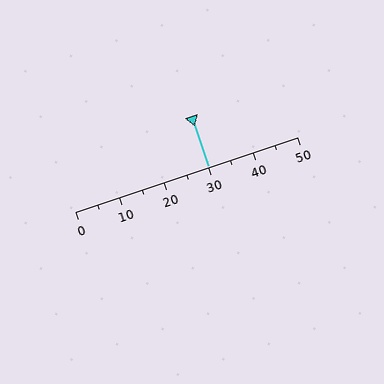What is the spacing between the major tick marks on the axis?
The major ticks are spaced 10 apart.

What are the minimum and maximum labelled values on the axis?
The axis runs from 0 to 50.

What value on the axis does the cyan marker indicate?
The marker indicates approximately 30.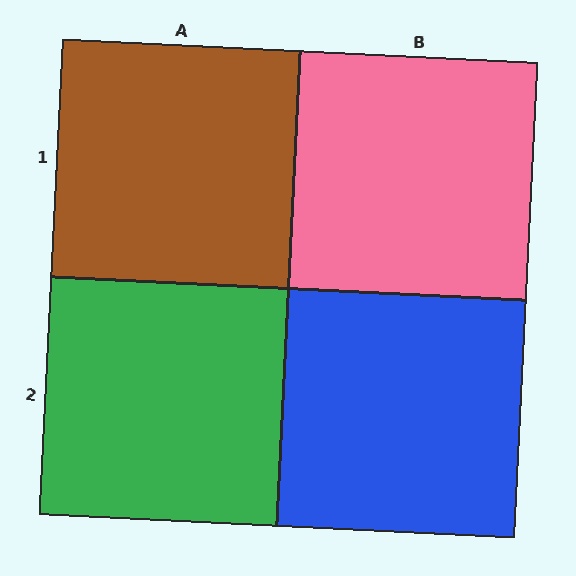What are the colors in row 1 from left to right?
Brown, pink.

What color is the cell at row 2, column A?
Green.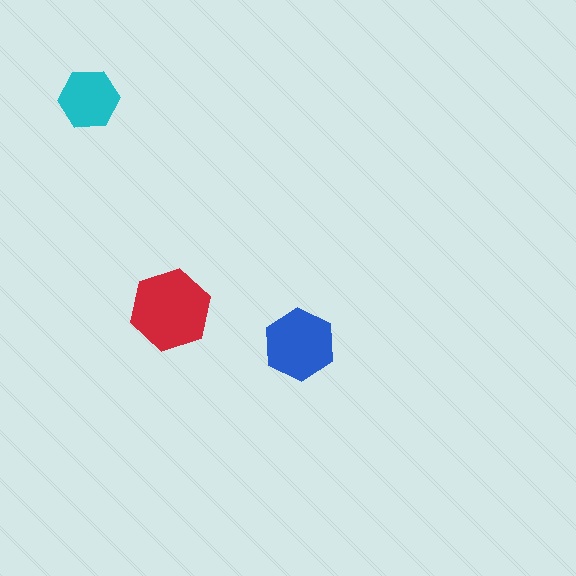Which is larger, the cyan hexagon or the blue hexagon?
The blue one.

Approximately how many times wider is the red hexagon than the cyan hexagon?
About 1.5 times wider.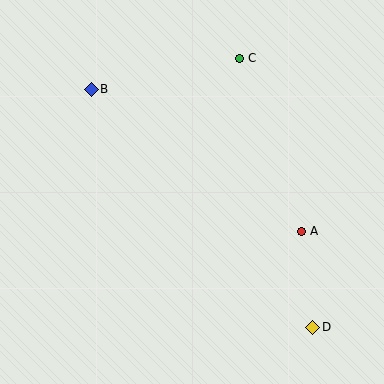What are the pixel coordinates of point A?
Point A is at (301, 231).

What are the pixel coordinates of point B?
Point B is at (91, 89).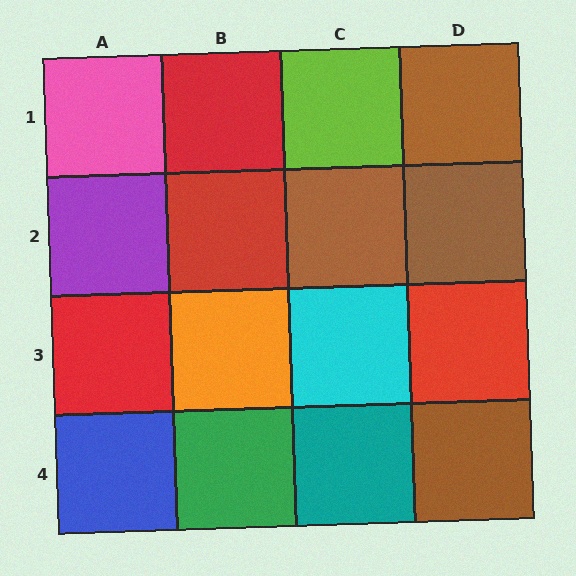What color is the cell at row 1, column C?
Lime.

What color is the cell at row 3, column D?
Red.